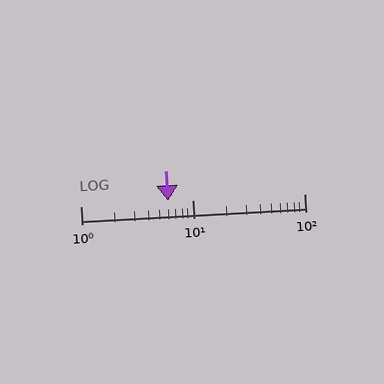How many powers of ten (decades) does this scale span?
The scale spans 2 decades, from 1 to 100.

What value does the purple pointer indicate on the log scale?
The pointer indicates approximately 6.1.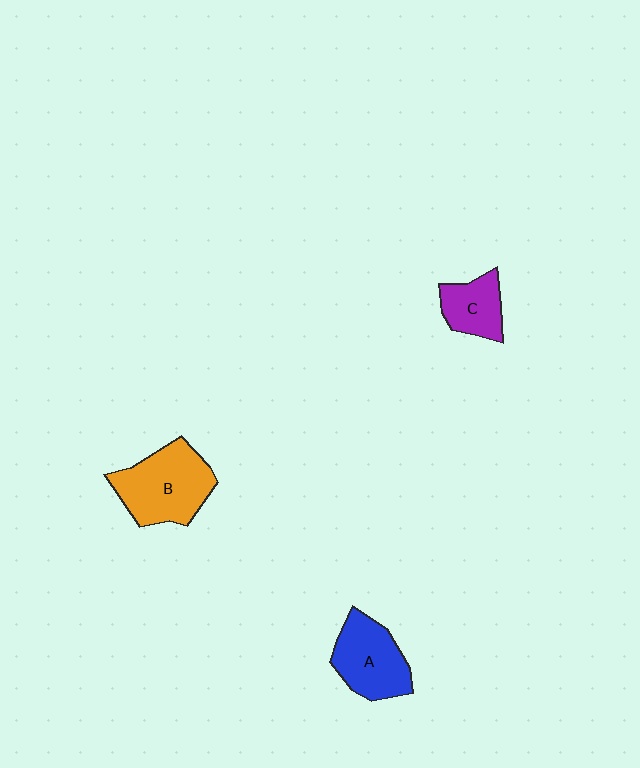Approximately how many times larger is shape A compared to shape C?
Approximately 1.5 times.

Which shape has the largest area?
Shape B (orange).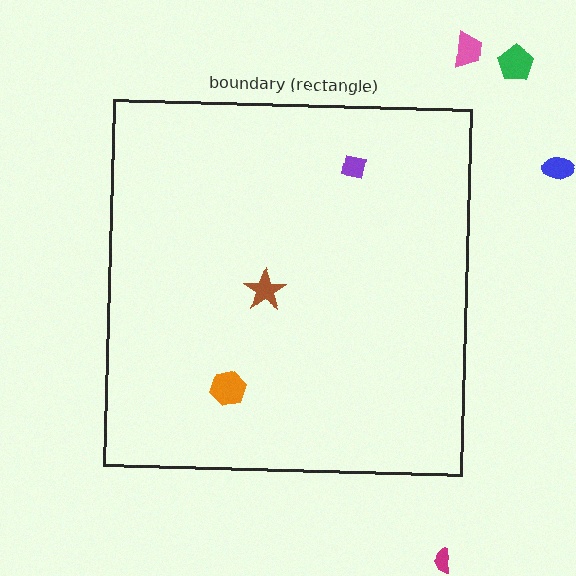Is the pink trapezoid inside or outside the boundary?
Outside.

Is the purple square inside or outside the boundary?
Inside.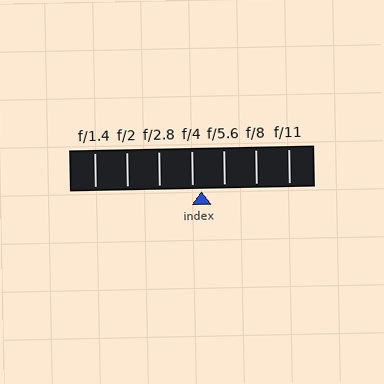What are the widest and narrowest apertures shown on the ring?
The widest aperture shown is f/1.4 and the narrowest is f/11.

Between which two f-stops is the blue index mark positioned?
The index mark is between f/4 and f/5.6.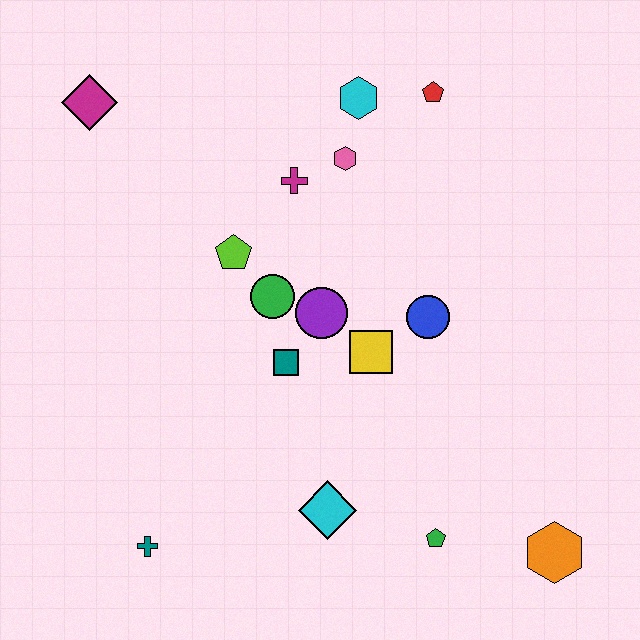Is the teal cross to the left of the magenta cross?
Yes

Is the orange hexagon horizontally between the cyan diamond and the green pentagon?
No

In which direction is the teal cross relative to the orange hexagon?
The teal cross is to the left of the orange hexagon.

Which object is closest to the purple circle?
The green circle is closest to the purple circle.